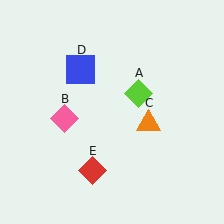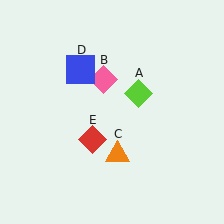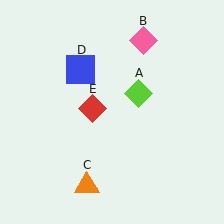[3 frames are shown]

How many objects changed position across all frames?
3 objects changed position: pink diamond (object B), orange triangle (object C), red diamond (object E).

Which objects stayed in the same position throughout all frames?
Lime diamond (object A) and blue square (object D) remained stationary.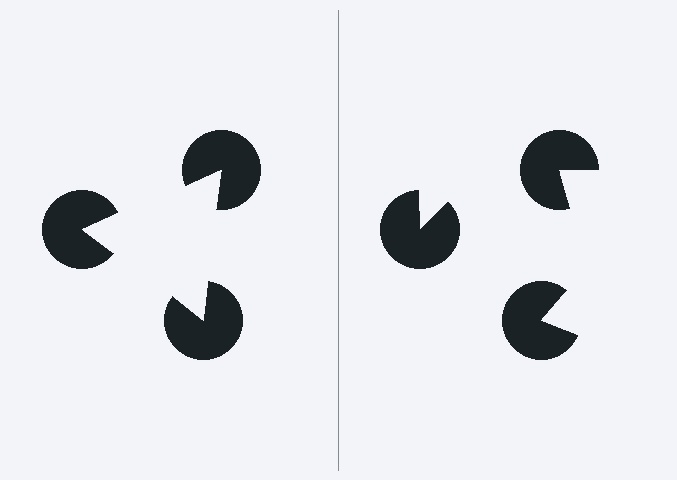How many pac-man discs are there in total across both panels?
6 — 3 on each side.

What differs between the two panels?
The pac-man discs are positioned identically on both sides; only the wedge orientations differ. On the left they align to a triangle; on the right they are misaligned.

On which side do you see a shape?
An illusory triangle appears on the left side. On the right side the wedge cuts are rotated, so no coherent shape forms.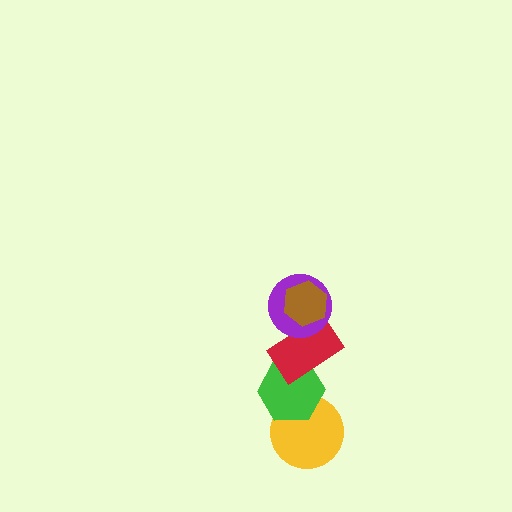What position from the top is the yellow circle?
The yellow circle is 5th from the top.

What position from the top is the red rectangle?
The red rectangle is 3rd from the top.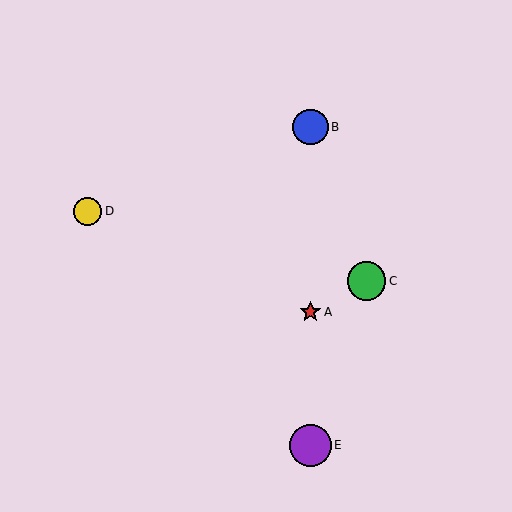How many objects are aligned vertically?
3 objects (A, B, E) are aligned vertically.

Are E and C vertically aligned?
No, E is at x≈310 and C is at x≈366.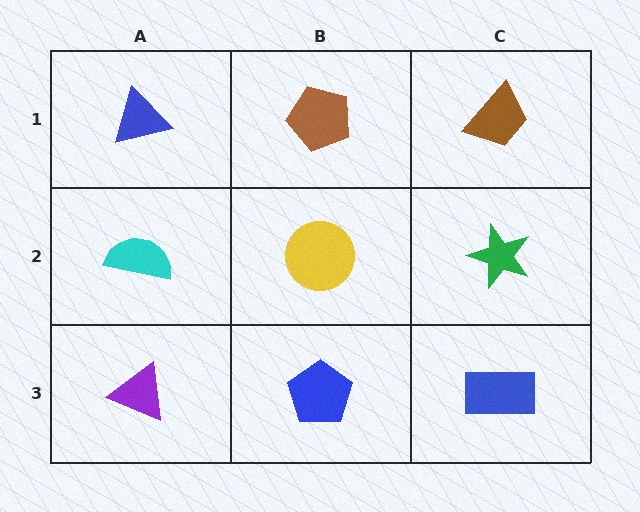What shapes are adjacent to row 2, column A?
A blue triangle (row 1, column A), a purple triangle (row 3, column A), a yellow circle (row 2, column B).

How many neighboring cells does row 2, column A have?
3.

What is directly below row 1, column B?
A yellow circle.